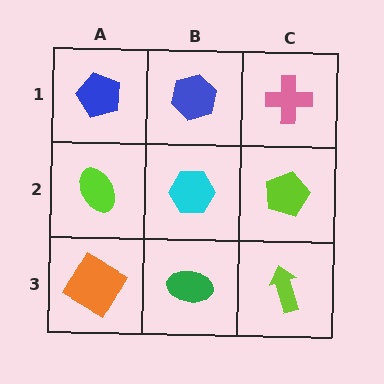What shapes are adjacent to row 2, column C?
A pink cross (row 1, column C), a lime arrow (row 3, column C), a cyan hexagon (row 2, column B).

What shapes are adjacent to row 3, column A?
A lime ellipse (row 2, column A), a green ellipse (row 3, column B).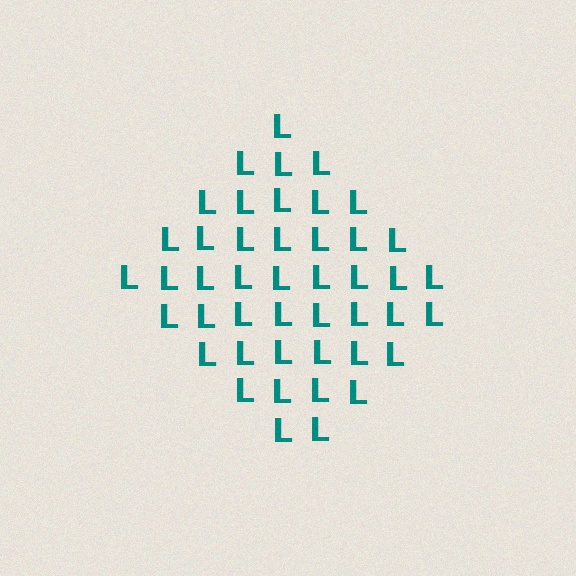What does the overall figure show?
The overall figure shows a diamond.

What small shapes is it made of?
It is made of small letter L's.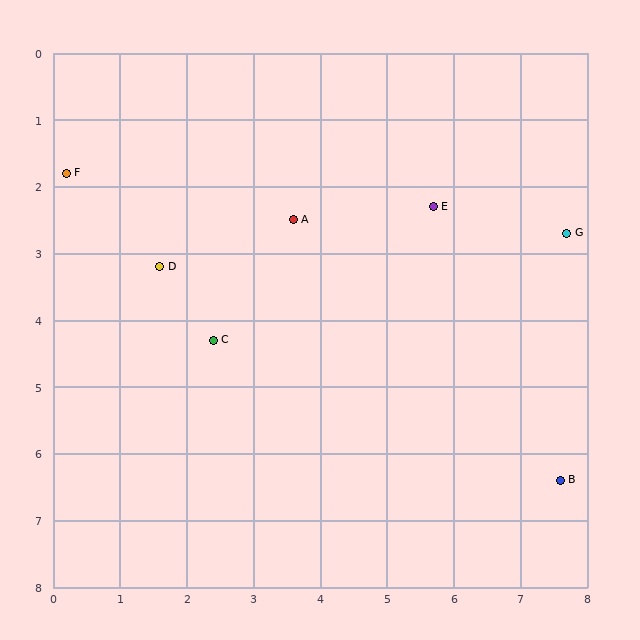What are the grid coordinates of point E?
Point E is at approximately (5.7, 2.3).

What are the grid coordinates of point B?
Point B is at approximately (7.6, 6.4).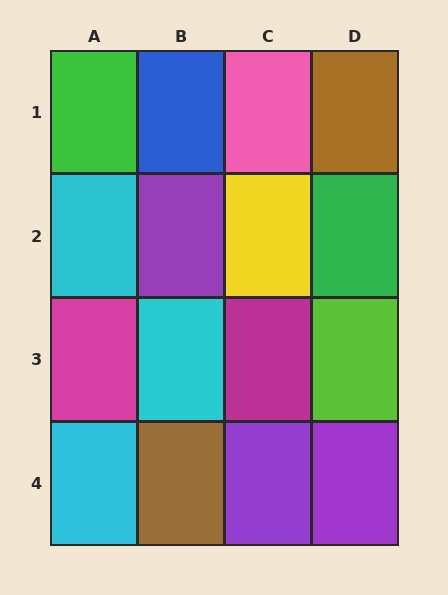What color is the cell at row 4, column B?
Brown.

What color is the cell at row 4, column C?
Purple.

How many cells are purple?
3 cells are purple.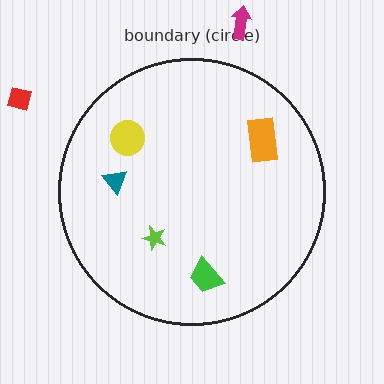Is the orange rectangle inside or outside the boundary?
Inside.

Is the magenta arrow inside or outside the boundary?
Outside.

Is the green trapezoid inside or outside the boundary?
Inside.